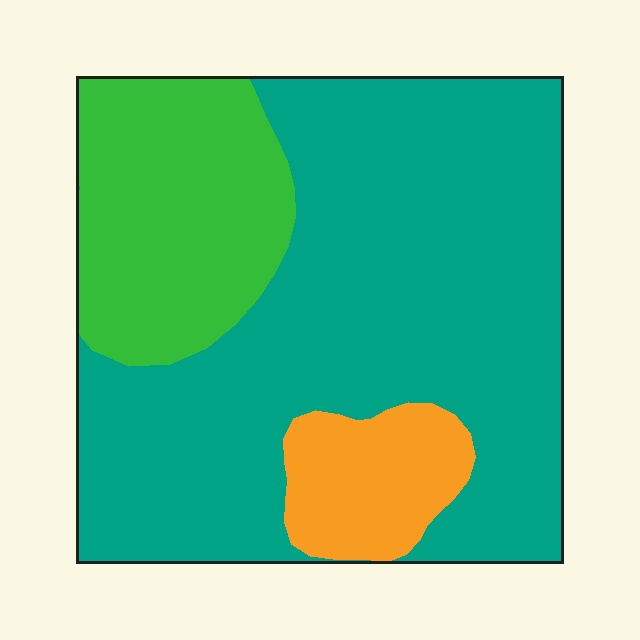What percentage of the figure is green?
Green takes up about one quarter (1/4) of the figure.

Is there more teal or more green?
Teal.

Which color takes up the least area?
Orange, at roughly 10%.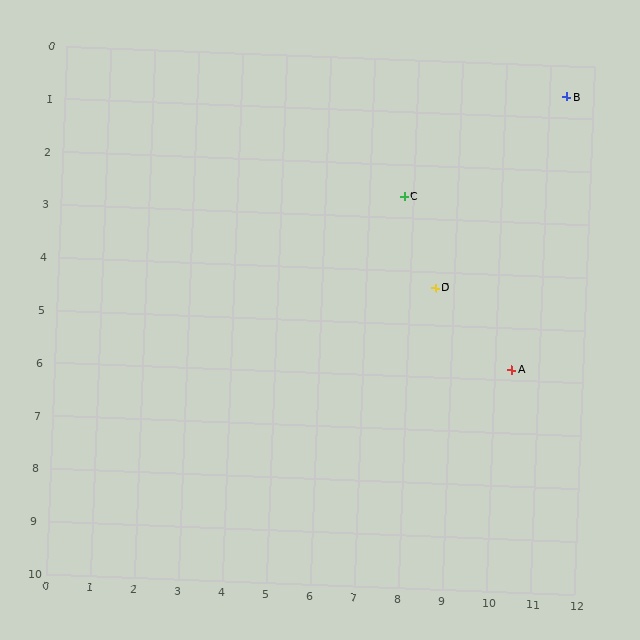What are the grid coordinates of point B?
Point B is at approximately (11.4, 0.6).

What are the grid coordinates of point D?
Point D is at approximately (8.6, 4.3).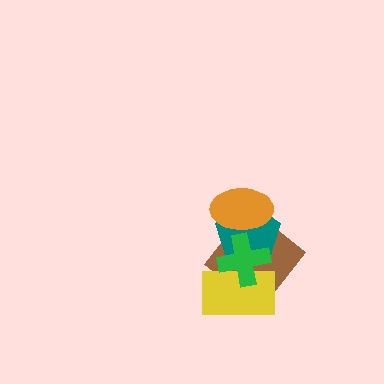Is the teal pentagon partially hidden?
Yes, it is partially covered by another shape.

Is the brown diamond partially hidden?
Yes, it is partially covered by another shape.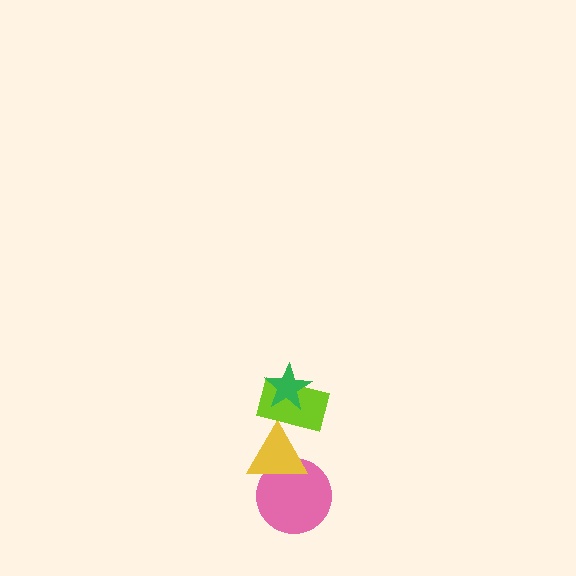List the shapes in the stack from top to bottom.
From top to bottom: the green star, the lime rectangle, the yellow triangle, the pink circle.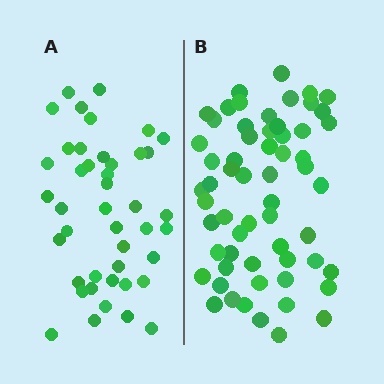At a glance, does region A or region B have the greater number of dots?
Region B (the right region) has more dots.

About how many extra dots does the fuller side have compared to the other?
Region B has approximately 15 more dots than region A.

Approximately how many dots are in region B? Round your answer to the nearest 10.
About 60 dots.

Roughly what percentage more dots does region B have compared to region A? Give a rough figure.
About 40% more.